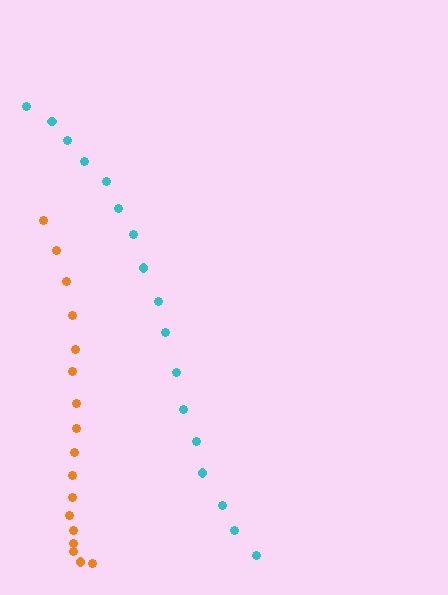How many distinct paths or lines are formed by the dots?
There are 2 distinct paths.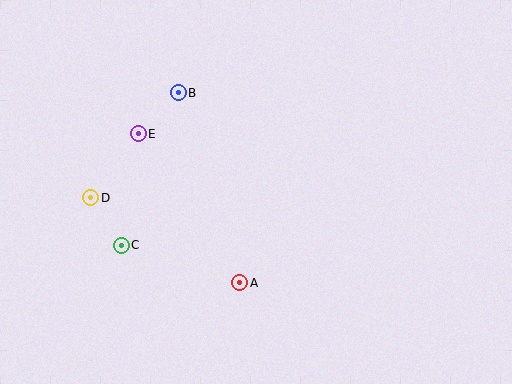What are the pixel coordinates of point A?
Point A is at (240, 283).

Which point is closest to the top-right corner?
Point B is closest to the top-right corner.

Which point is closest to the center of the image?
Point A at (240, 283) is closest to the center.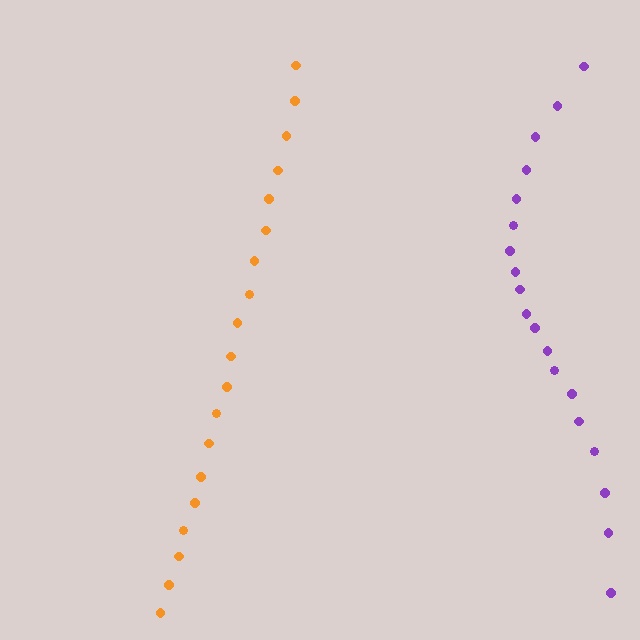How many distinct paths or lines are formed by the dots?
There are 2 distinct paths.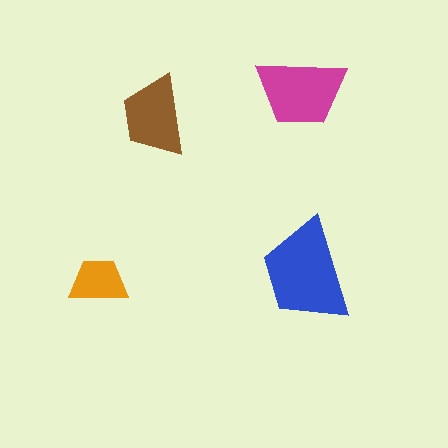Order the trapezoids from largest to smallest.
the blue one, the magenta one, the brown one, the orange one.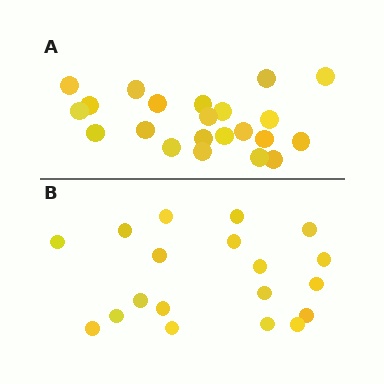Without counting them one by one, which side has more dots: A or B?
Region A (the top region) has more dots.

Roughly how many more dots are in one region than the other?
Region A has just a few more — roughly 2 or 3 more dots than region B.